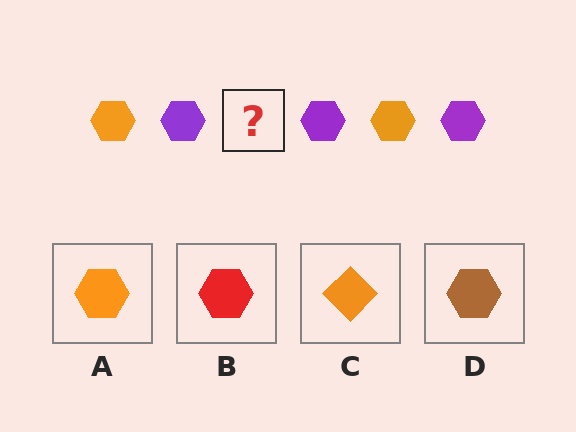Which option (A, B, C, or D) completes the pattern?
A.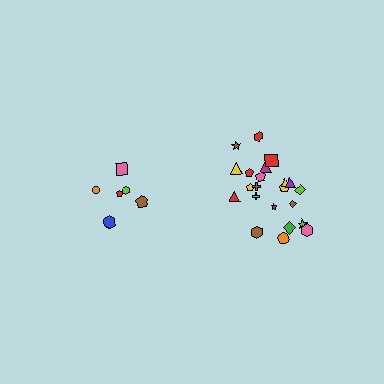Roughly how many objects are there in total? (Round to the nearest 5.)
Roughly 30 objects in total.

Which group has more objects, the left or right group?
The right group.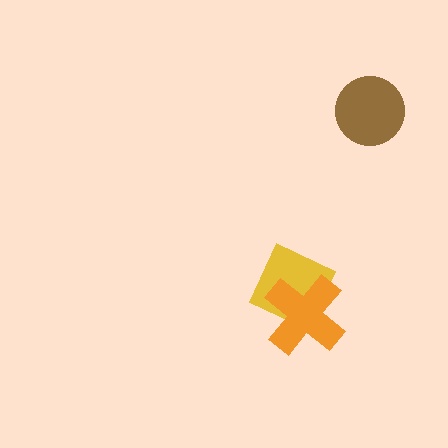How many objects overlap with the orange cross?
1 object overlaps with the orange cross.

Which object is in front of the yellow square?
The orange cross is in front of the yellow square.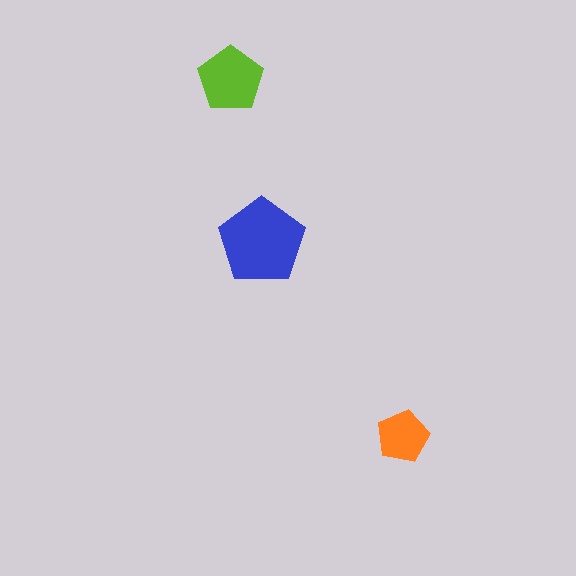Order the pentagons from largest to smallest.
the blue one, the lime one, the orange one.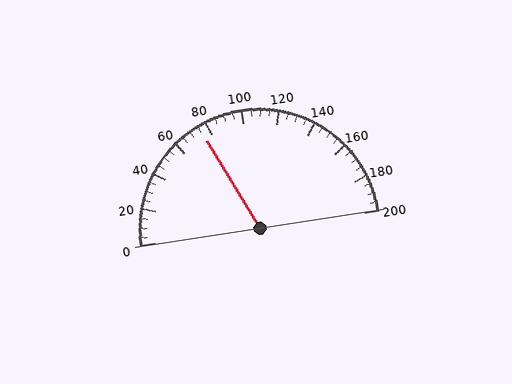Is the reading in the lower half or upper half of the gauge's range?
The reading is in the lower half of the range (0 to 200).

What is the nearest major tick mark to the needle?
The nearest major tick mark is 80.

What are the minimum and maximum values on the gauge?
The gauge ranges from 0 to 200.